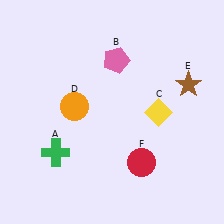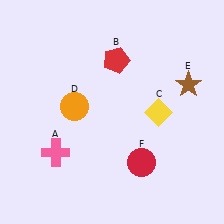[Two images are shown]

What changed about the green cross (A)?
In Image 1, A is green. In Image 2, it changed to pink.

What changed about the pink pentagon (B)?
In Image 1, B is pink. In Image 2, it changed to red.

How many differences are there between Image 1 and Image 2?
There are 2 differences between the two images.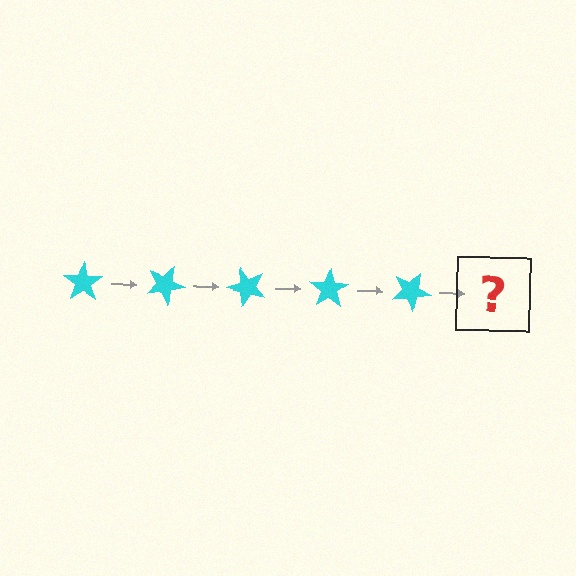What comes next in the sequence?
The next element should be a cyan star rotated 125 degrees.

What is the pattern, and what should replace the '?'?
The pattern is that the star rotates 25 degrees each step. The '?' should be a cyan star rotated 125 degrees.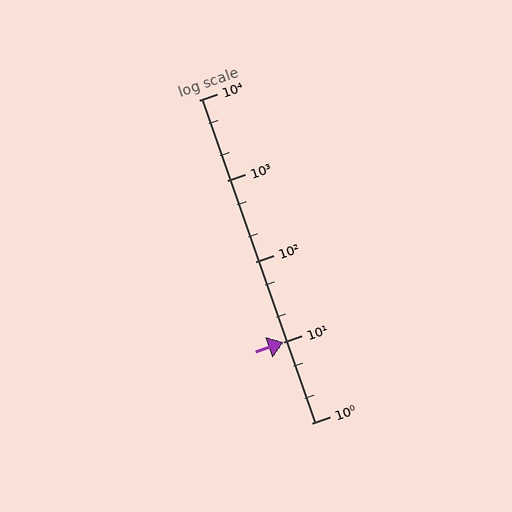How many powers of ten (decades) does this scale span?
The scale spans 4 decades, from 1 to 10000.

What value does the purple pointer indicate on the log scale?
The pointer indicates approximately 10.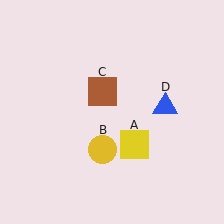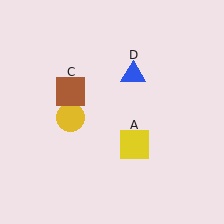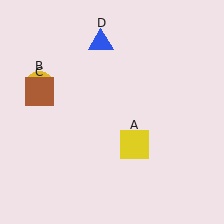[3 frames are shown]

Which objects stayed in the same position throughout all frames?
Yellow square (object A) remained stationary.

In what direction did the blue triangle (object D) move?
The blue triangle (object D) moved up and to the left.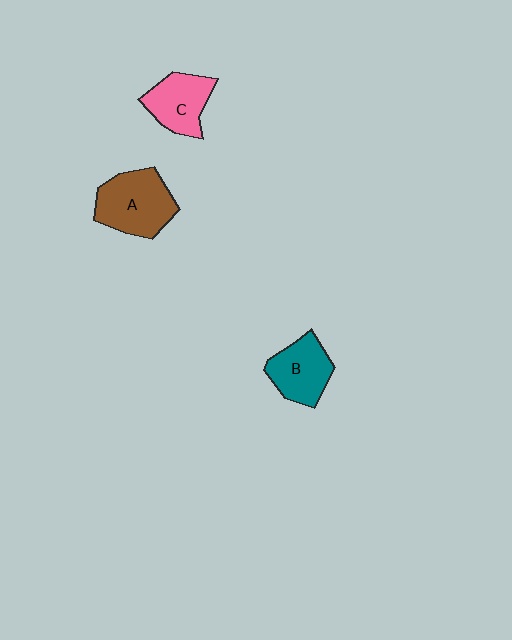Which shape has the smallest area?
Shape C (pink).